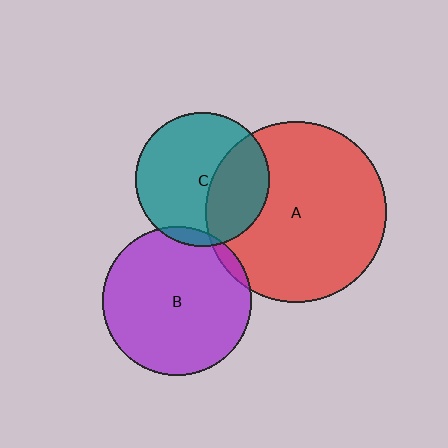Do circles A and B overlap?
Yes.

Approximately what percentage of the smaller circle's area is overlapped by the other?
Approximately 5%.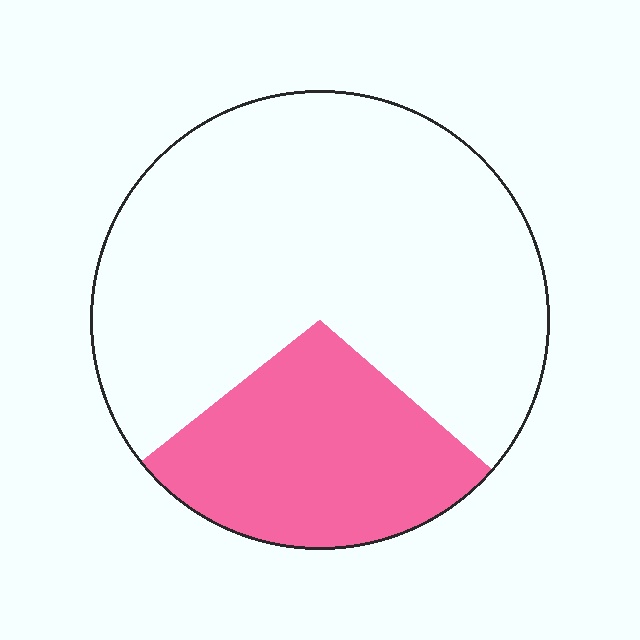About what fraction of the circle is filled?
About one quarter (1/4).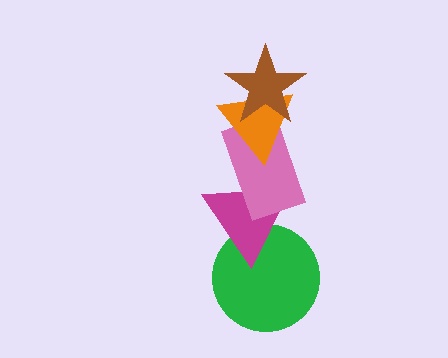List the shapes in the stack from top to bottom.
From top to bottom: the brown star, the orange triangle, the pink rectangle, the magenta triangle, the green circle.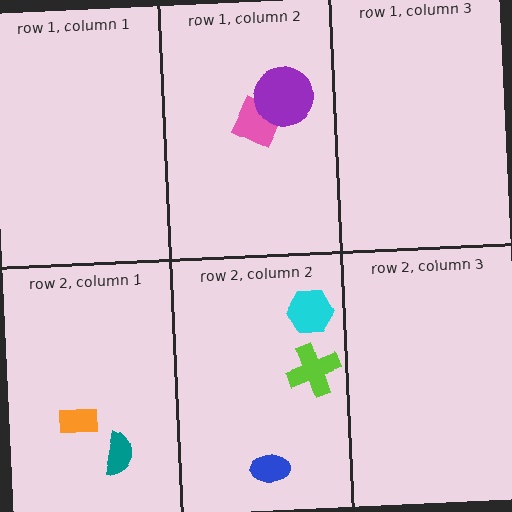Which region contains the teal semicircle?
The row 2, column 1 region.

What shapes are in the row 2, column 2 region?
The lime cross, the blue ellipse, the cyan hexagon.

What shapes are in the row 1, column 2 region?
The pink square, the purple circle.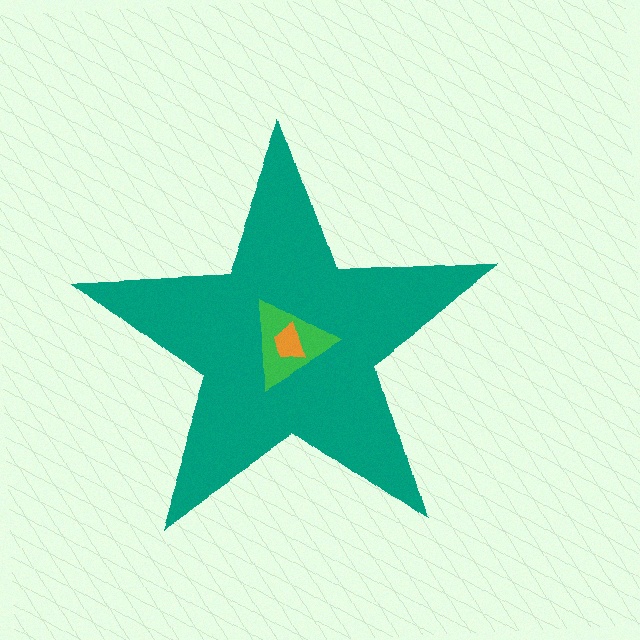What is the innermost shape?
The orange trapezoid.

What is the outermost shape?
The teal star.